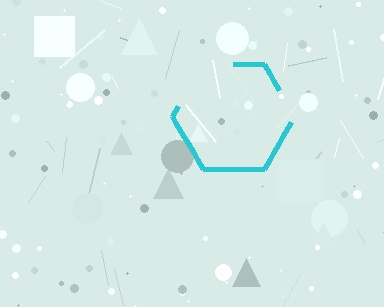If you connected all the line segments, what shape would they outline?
They would outline a hexagon.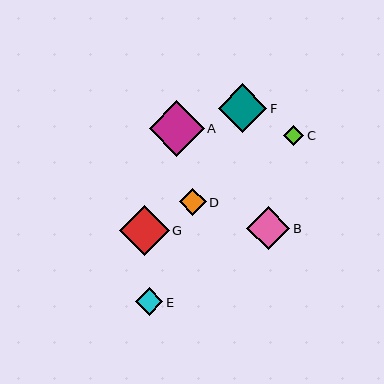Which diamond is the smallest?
Diamond C is the smallest with a size of approximately 20 pixels.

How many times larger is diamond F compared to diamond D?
Diamond F is approximately 1.8 times the size of diamond D.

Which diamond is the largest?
Diamond A is the largest with a size of approximately 55 pixels.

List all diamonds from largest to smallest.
From largest to smallest: A, G, F, B, E, D, C.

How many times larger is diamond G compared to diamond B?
Diamond G is approximately 1.2 times the size of diamond B.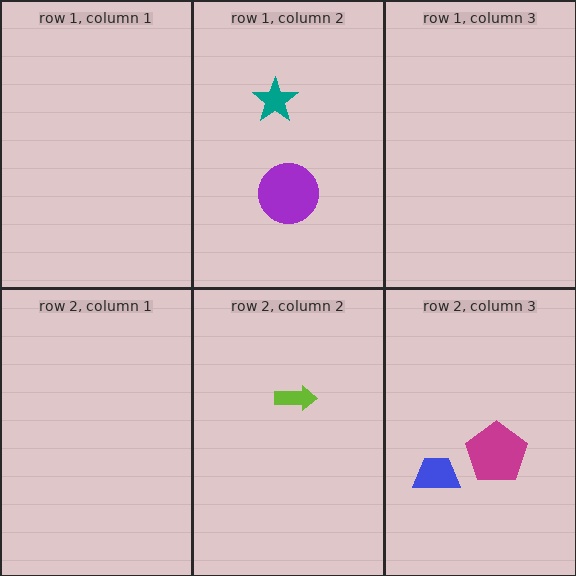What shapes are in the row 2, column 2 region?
The lime arrow.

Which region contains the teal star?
The row 1, column 2 region.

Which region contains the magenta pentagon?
The row 2, column 3 region.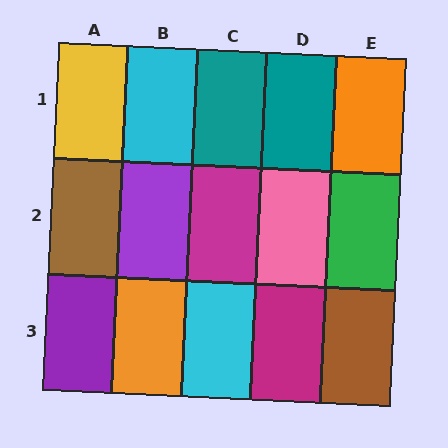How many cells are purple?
2 cells are purple.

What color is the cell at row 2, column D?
Pink.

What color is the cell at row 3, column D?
Magenta.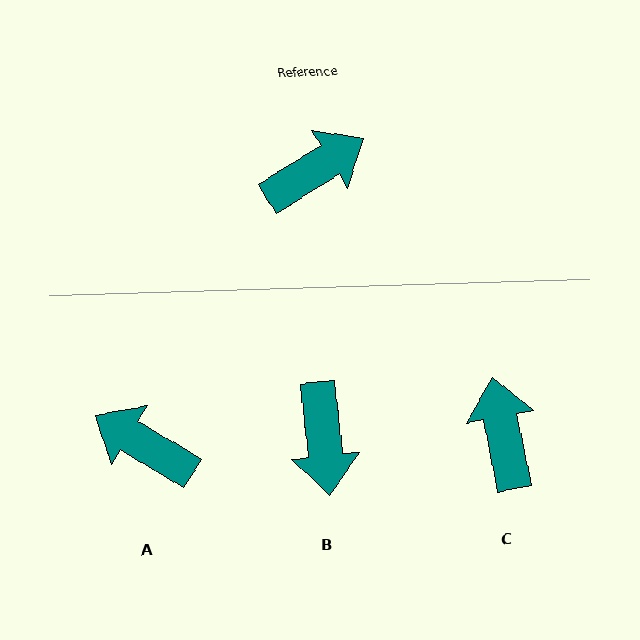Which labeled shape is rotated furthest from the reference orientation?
A, about 117 degrees away.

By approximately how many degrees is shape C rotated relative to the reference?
Approximately 69 degrees counter-clockwise.